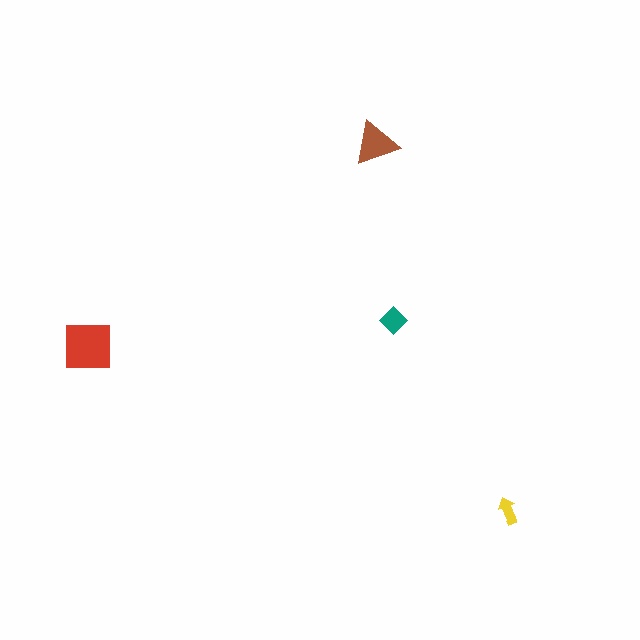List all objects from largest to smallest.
The red square, the brown triangle, the teal diamond, the yellow arrow.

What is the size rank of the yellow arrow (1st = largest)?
4th.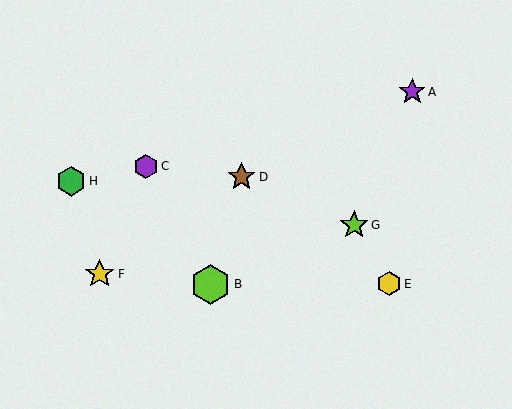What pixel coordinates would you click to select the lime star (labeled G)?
Click at (354, 225) to select the lime star G.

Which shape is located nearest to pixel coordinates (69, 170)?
The green hexagon (labeled H) at (71, 181) is nearest to that location.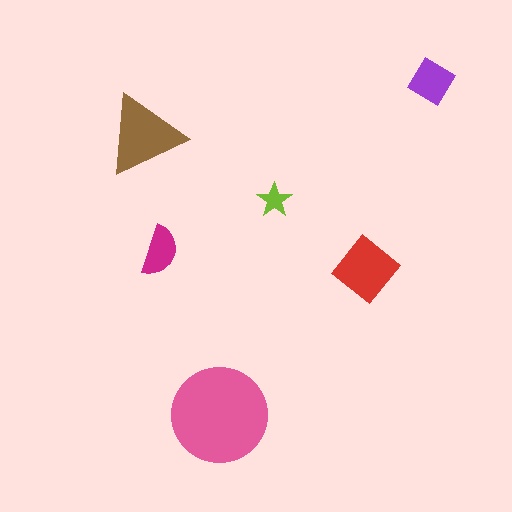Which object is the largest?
The pink circle.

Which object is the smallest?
The lime star.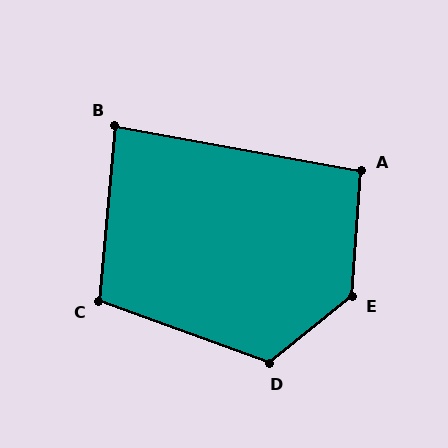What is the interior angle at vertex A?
Approximately 96 degrees (obtuse).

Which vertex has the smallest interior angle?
B, at approximately 85 degrees.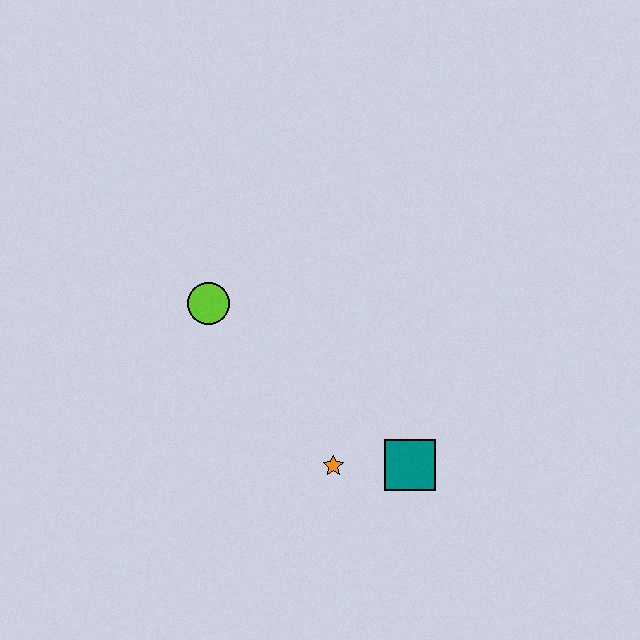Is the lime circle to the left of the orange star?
Yes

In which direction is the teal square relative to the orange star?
The teal square is to the right of the orange star.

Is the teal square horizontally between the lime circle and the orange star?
No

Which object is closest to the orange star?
The teal square is closest to the orange star.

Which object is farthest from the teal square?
The lime circle is farthest from the teal square.